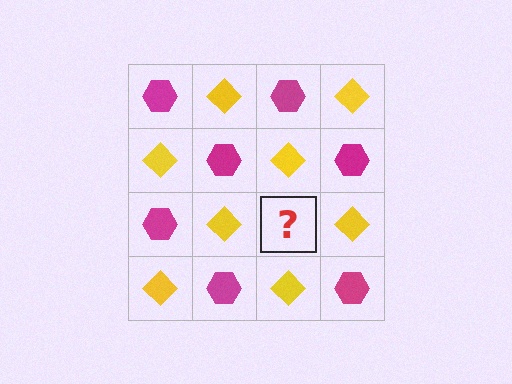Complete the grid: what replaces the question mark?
The question mark should be replaced with a magenta hexagon.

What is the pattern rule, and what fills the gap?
The rule is that it alternates magenta hexagon and yellow diamond in a checkerboard pattern. The gap should be filled with a magenta hexagon.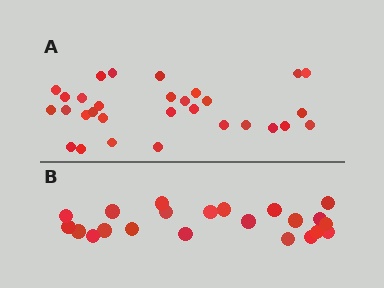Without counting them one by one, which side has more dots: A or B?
Region A (the top region) has more dots.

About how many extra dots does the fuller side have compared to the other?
Region A has roughly 8 or so more dots than region B.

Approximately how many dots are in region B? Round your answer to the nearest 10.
About 20 dots. (The exact count is 22, which rounds to 20.)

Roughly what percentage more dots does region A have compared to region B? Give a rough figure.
About 35% more.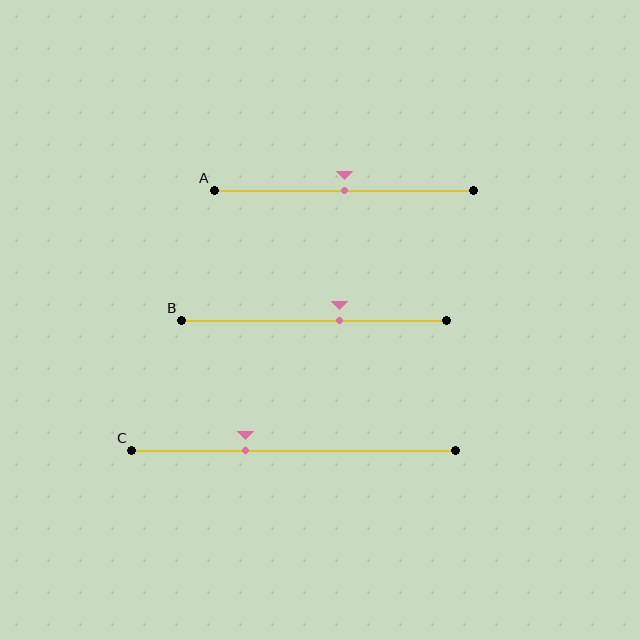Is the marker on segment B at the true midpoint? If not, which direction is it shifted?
No, the marker on segment B is shifted to the right by about 10% of the segment length.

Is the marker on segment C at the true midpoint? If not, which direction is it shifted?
No, the marker on segment C is shifted to the left by about 15% of the segment length.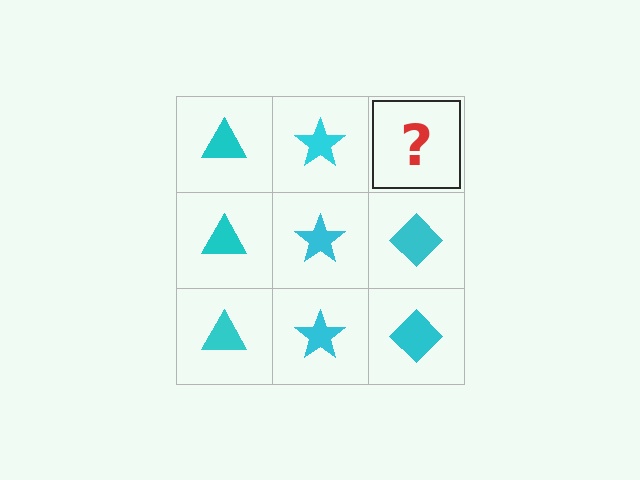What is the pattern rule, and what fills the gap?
The rule is that each column has a consistent shape. The gap should be filled with a cyan diamond.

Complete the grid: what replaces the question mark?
The question mark should be replaced with a cyan diamond.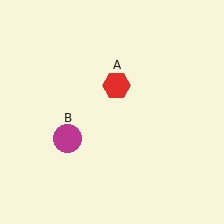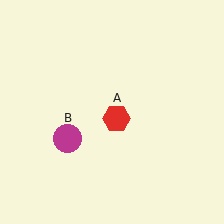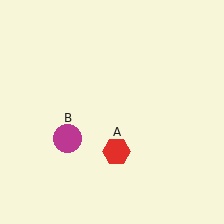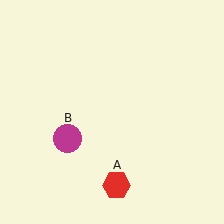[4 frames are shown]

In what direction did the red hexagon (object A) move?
The red hexagon (object A) moved down.